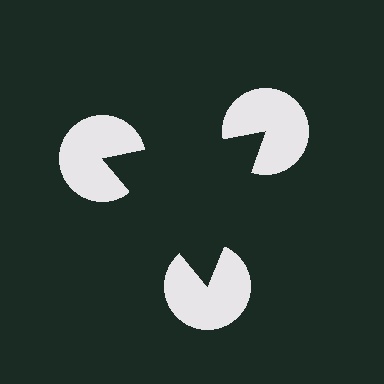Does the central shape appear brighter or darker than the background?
It typically appears slightly darker than the background, even though no actual brightness change is drawn.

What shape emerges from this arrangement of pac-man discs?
An illusory triangle — its edges are inferred from the aligned wedge cuts in the pac-man discs, not physically drawn.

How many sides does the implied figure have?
3 sides.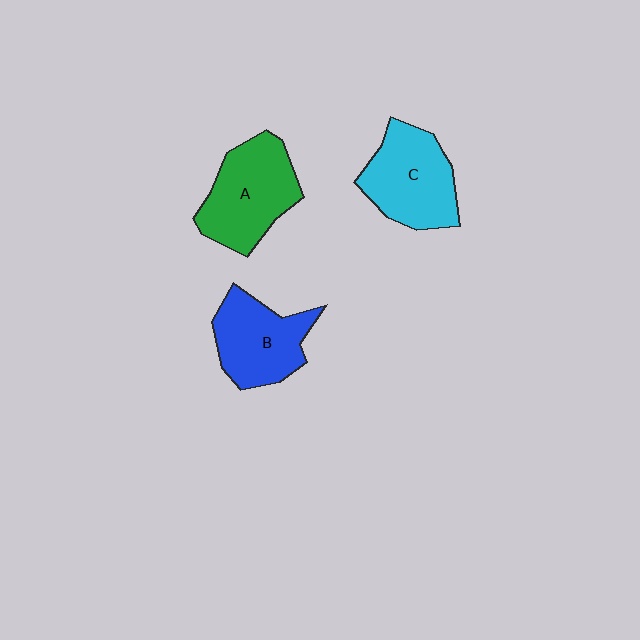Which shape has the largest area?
Shape A (green).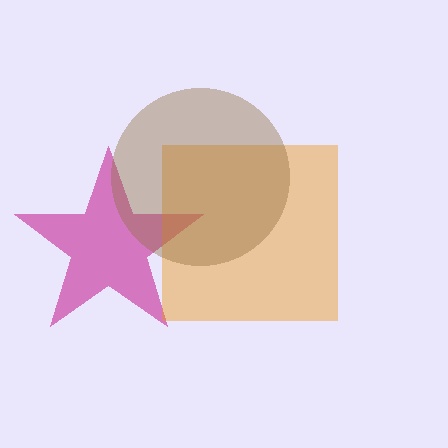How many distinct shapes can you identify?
There are 3 distinct shapes: a magenta star, an orange square, a brown circle.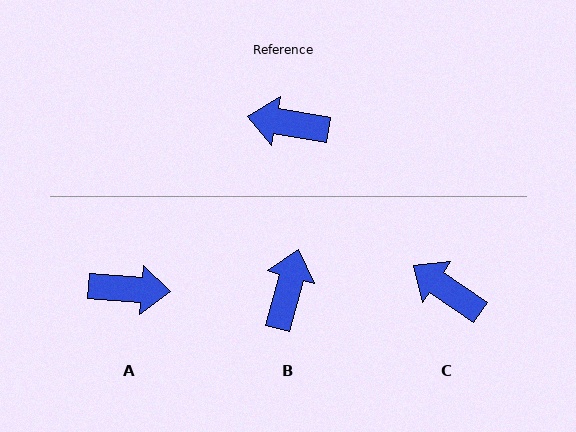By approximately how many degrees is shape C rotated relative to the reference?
Approximately 25 degrees clockwise.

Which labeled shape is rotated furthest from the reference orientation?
A, about 174 degrees away.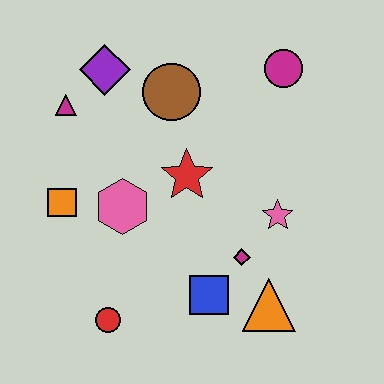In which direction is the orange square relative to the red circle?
The orange square is above the red circle.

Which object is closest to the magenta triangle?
The purple diamond is closest to the magenta triangle.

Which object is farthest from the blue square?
The purple diamond is farthest from the blue square.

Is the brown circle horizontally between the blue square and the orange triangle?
No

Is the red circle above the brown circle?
No